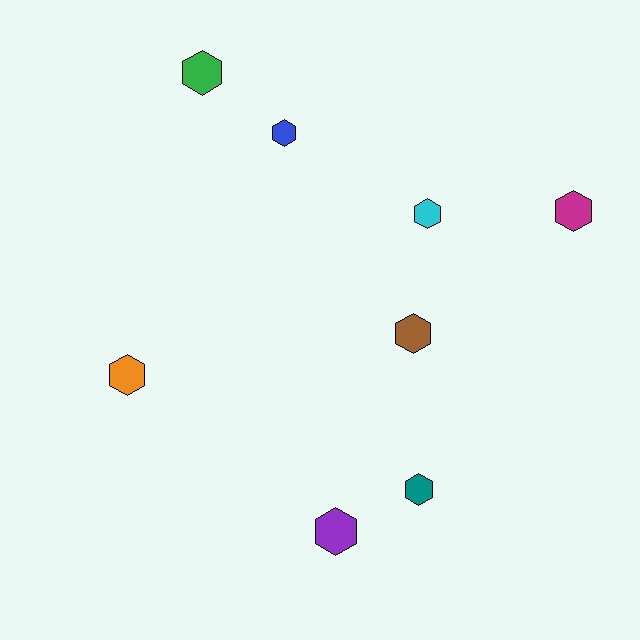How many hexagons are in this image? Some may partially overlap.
There are 8 hexagons.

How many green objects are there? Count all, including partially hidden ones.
There is 1 green object.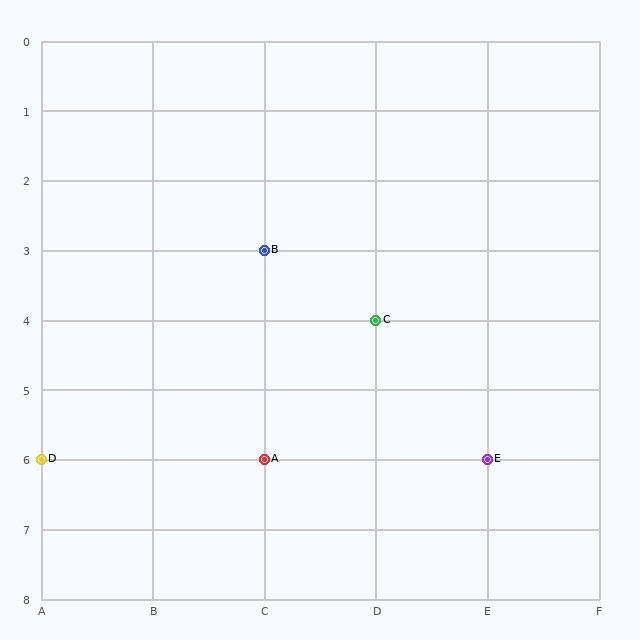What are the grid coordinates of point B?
Point B is at grid coordinates (C, 3).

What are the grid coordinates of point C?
Point C is at grid coordinates (D, 4).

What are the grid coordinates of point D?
Point D is at grid coordinates (A, 6).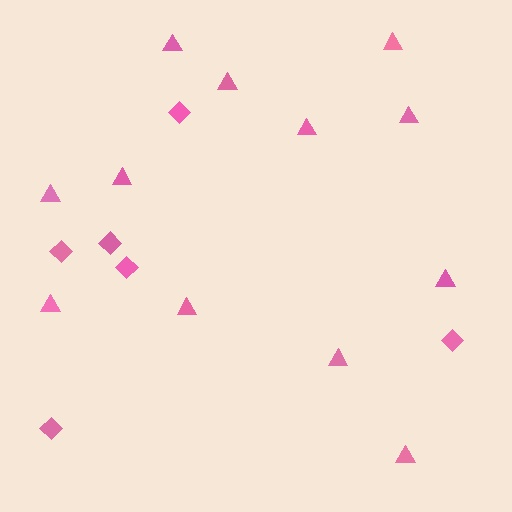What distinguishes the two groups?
There are 2 groups: one group of triangles (12) and one group of diamonds (6).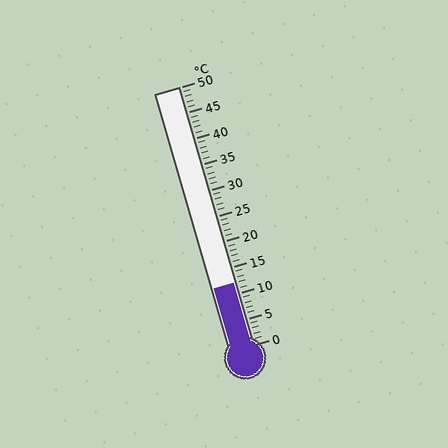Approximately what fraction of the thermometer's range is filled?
The thermometer is filled to approximately 25% of its range.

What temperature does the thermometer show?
The thermometer shows approximately 12°C.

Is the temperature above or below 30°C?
The temperature is below 30°C.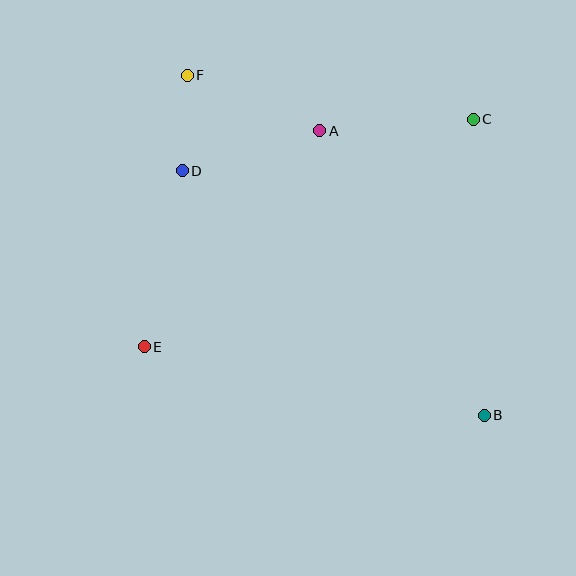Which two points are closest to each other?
Points D and F are closest to each other.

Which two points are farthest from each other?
Points B and F are farthest from each other.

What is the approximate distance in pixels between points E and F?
The distance between E and F is approximately 275 pixels.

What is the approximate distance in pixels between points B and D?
The distance between B and D is approximately 389 pixels.